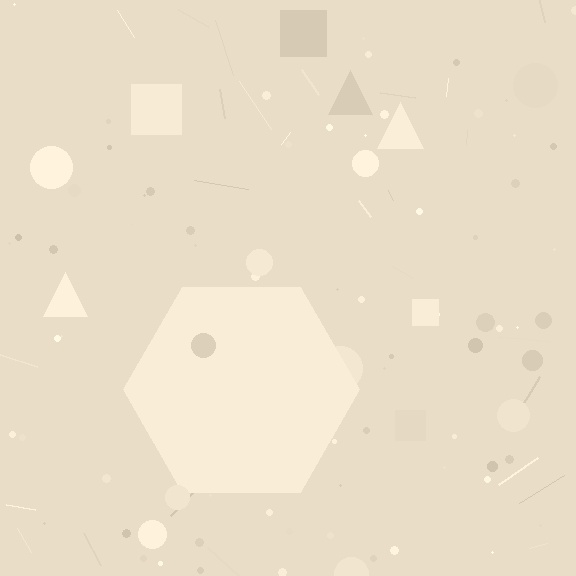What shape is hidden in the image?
A hexagon is hidden in the image.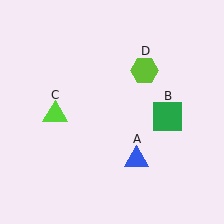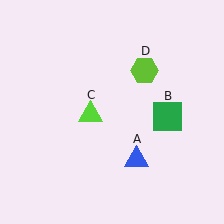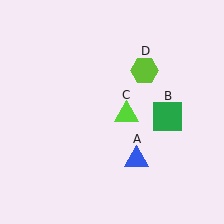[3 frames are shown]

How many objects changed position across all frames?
1 object changed position: lime triangle (object C).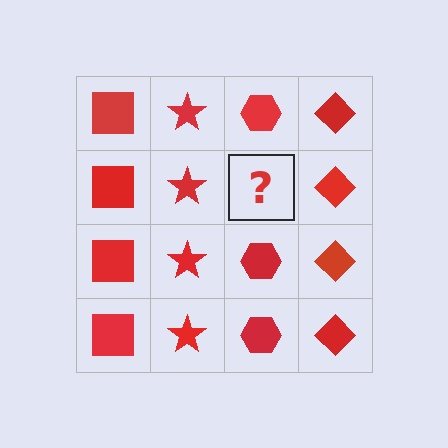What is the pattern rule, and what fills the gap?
The rule is that each column has a consistent shape. The gap should be filled with a red hexagon.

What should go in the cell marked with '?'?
The missing cell should contain a red hexagon.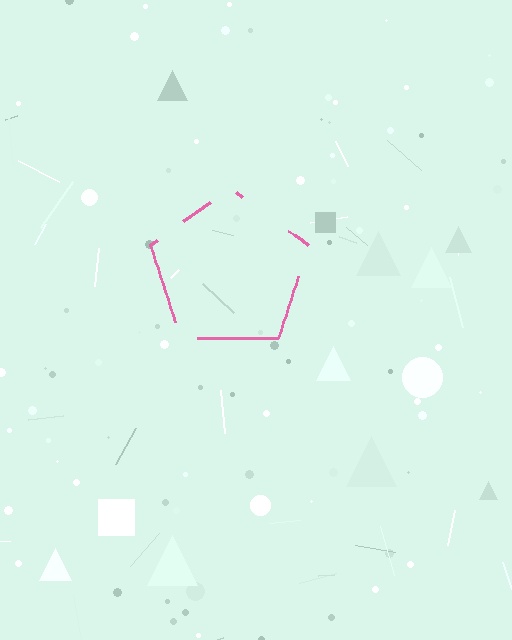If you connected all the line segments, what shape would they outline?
They would outline a pentagon.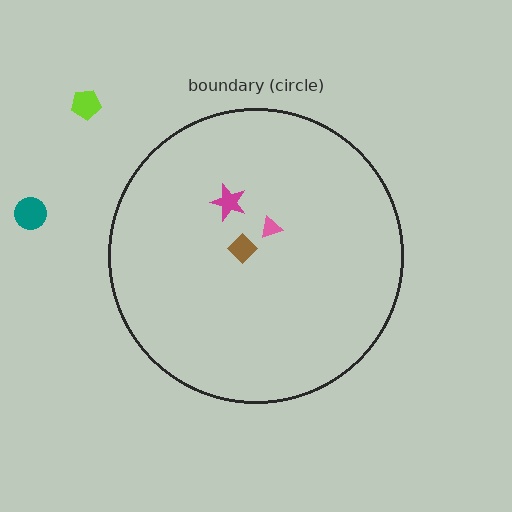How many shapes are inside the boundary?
3 inside, 2 outside.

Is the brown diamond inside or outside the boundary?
Inside.